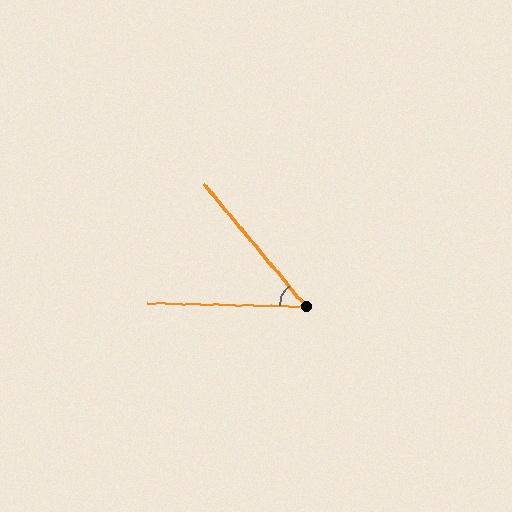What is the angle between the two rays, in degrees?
Approximately 49 degrees.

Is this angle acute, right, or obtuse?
It is acute.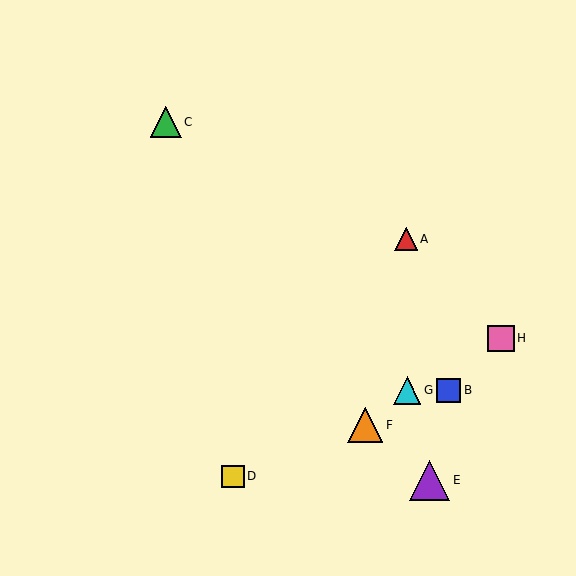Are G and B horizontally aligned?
Yes, both are at y≈390.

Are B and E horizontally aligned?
No, B is at y≈390 and E is at y≈480.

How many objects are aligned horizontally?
2 objects (B, G) are aligned horizontally.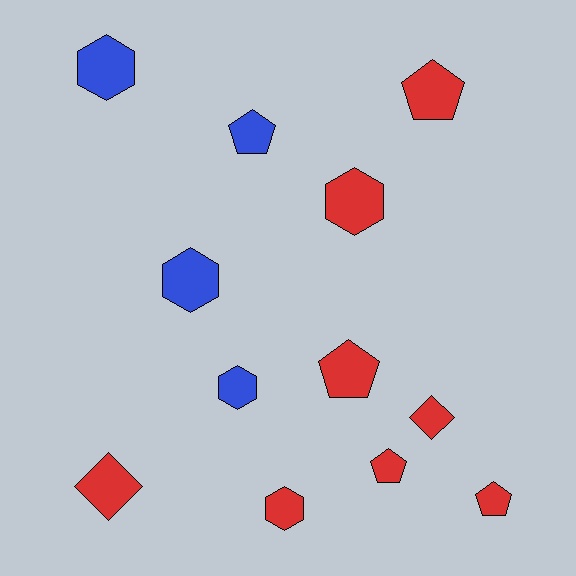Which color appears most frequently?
Red, with 8 objects.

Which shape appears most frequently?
Hexagon, with 5 objects.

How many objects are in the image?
There are 12 objects.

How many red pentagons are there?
There are 4 red pentagons.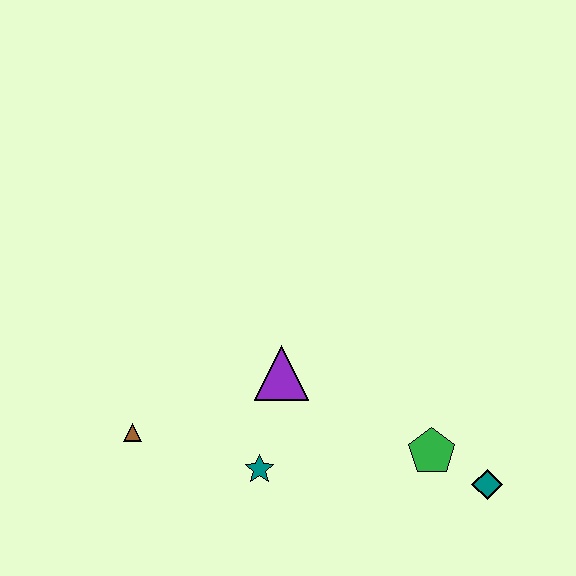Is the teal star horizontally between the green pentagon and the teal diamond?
No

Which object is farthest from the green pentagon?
The brown triangle is farthest from the green pentagon.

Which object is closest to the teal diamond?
The green pentagon is closest to the teal diamond.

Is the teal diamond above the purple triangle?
No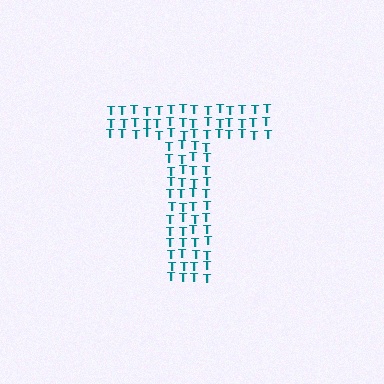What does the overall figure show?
The overall figure shows the letter T.